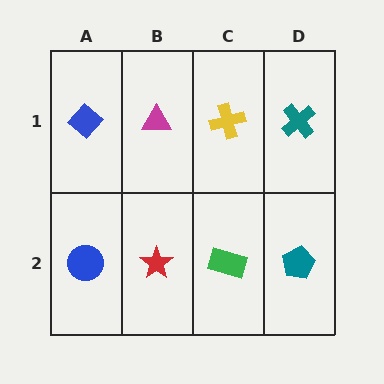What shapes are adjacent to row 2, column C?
A yellow cross (row 1, column C), a red star (row 2, column B), a teal pentagon (row 2, column D).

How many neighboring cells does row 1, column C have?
3.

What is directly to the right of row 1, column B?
A yellow cross.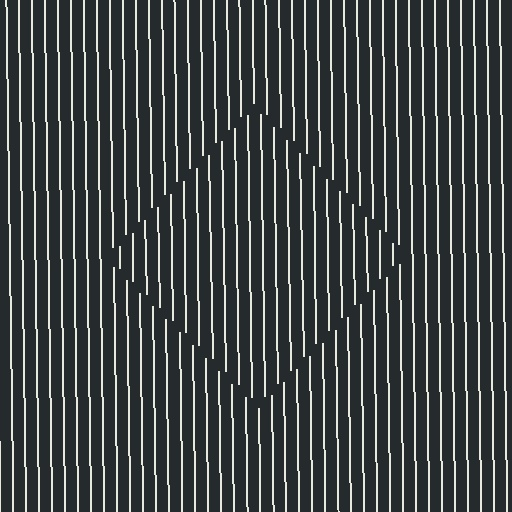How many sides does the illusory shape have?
4 sides — the line-ends trace a square.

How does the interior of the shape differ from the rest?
The interior of the shape contains the same grating, shifted by half a period — the contour is defined by the phase discontinuity where line-ends from the inner and outer gratings abut.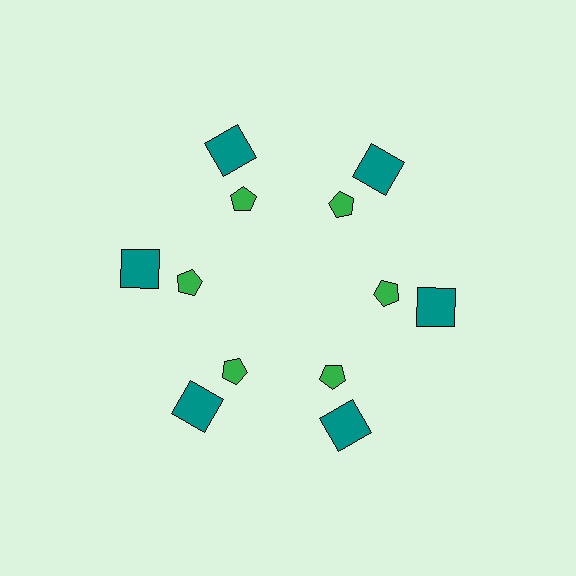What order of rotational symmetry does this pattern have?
This pattern has 6-fold rotational symmetry.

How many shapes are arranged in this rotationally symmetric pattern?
There are 12 shapes, arranged in 6 groups of 2.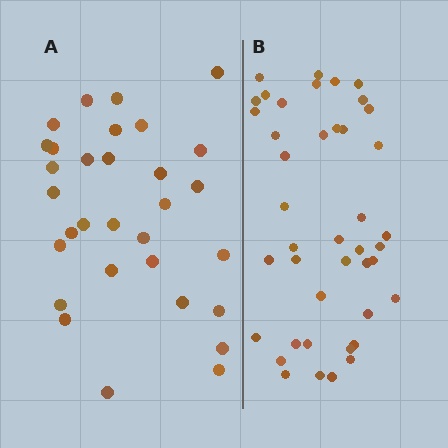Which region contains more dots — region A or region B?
Region B (the right region) has more dots.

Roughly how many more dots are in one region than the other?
Region B has roughly 12 or so more dots than region A.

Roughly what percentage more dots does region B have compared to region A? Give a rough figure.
About 35% more.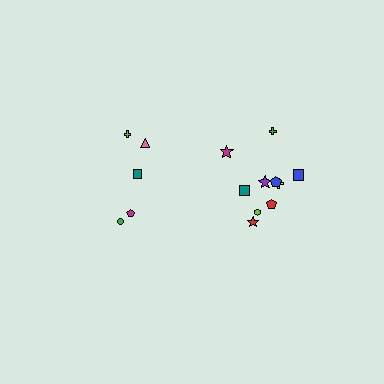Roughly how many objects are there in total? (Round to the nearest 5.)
Roughly 15 objects in total.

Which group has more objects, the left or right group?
The right group.